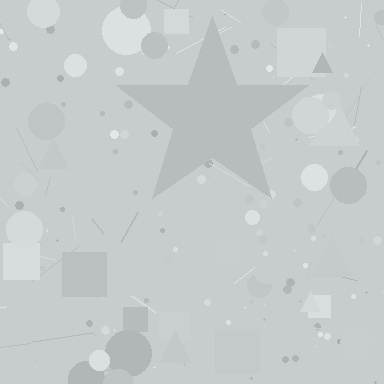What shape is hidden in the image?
A star is hidden in the image.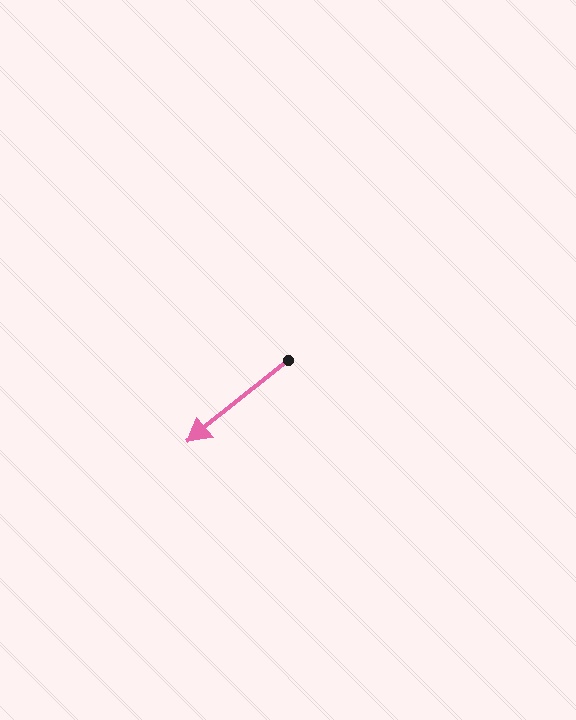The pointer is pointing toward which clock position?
Roughly 8 o'clock.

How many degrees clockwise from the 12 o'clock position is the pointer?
Approximately 231 degrees.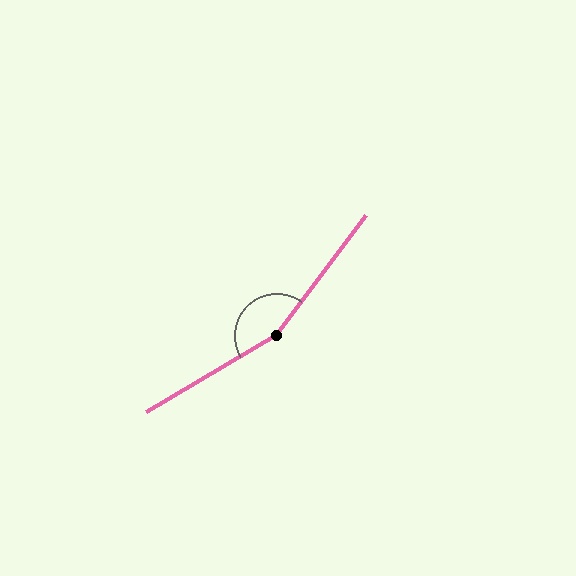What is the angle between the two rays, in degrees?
Approximately 157 degrees.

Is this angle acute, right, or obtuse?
It is obtuse.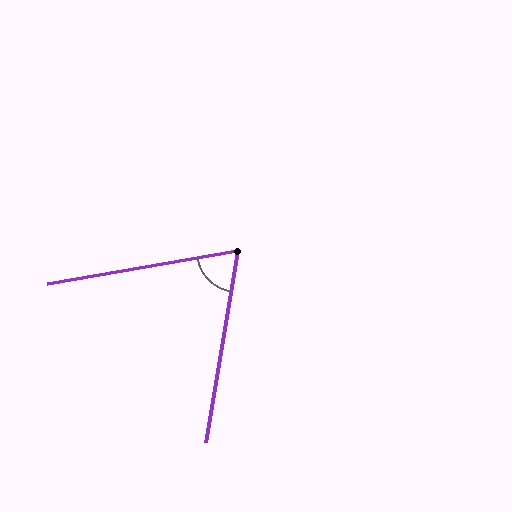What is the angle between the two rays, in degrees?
Approximately 70 degrees.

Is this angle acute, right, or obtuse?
It is acute.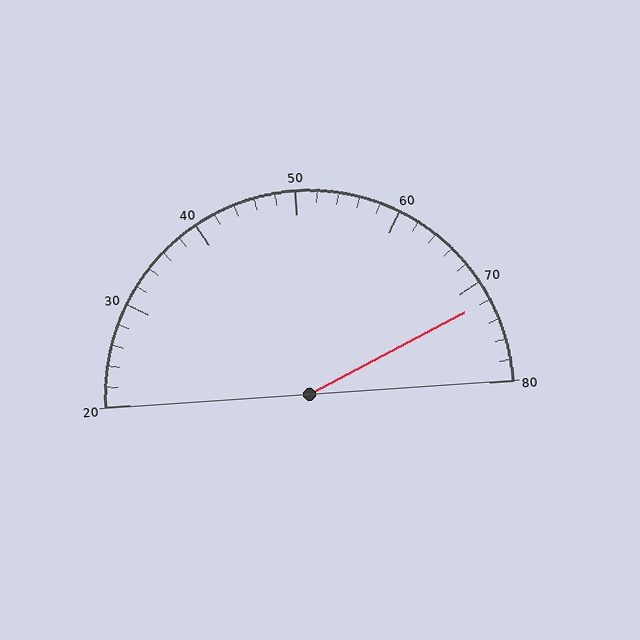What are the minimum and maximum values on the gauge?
The gauge ranges from 20 to 80.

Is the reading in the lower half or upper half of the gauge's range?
The reading is in the upper half of the range (20 to 80).